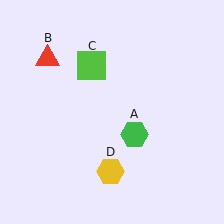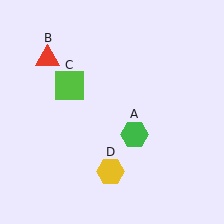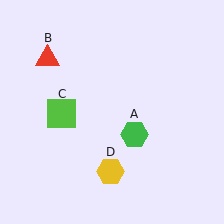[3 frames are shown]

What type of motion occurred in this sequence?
The lime square (object C) rotated counterclockwise around the center of the scene.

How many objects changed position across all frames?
1 object changed position: lime square (object C).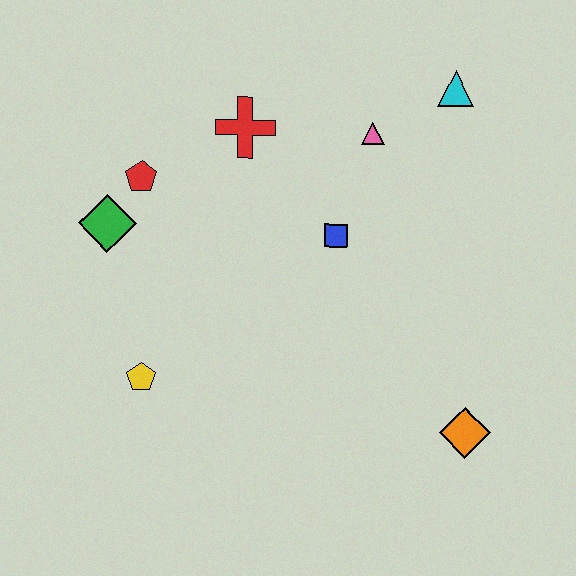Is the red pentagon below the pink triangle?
Yes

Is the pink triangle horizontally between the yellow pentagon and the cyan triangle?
Yes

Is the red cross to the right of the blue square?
No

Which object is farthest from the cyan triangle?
The yellow pentagon is farthest from the cyan triangle.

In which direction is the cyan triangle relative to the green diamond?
The cyan triangle is to the right of the green diamond.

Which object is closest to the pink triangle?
The cyan triangle is closest to the pink triangle.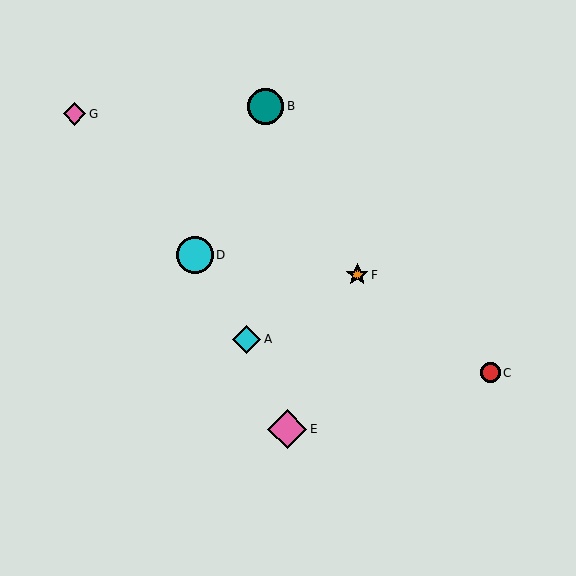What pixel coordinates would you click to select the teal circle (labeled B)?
Click at (266, 106) to select the teal circle B.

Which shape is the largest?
The pink diamond (labeled E) is the largest.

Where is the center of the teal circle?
The center of the teal circle is at (266, 106).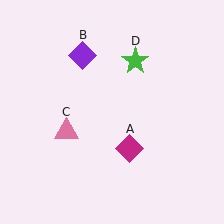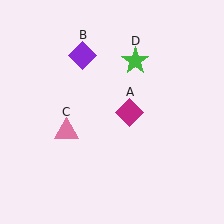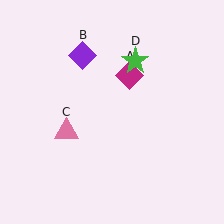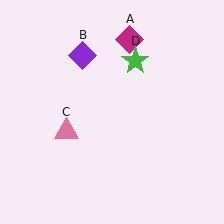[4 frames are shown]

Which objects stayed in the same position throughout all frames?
Purple diamond (object B) and pink triangle (object C) and green star (object D) remained stationary.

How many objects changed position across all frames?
1 object changed position: magenta diamond (object A).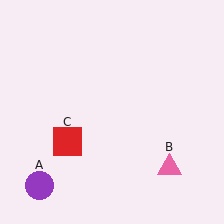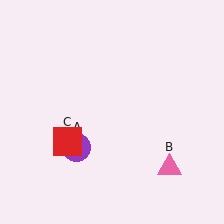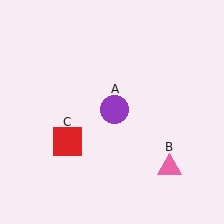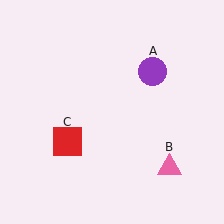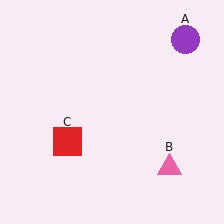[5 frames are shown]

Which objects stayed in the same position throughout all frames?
Pink triangle (object B) and red square (object C) remained stationary.